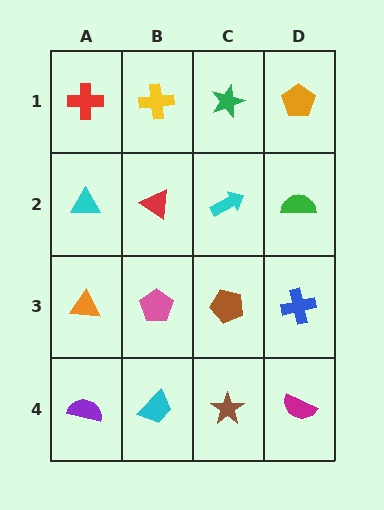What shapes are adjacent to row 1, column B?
A red triangle (row 2, column B), a red cross (row 1, column A), a green star (row 1, column C).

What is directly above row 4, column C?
A brown pentagon.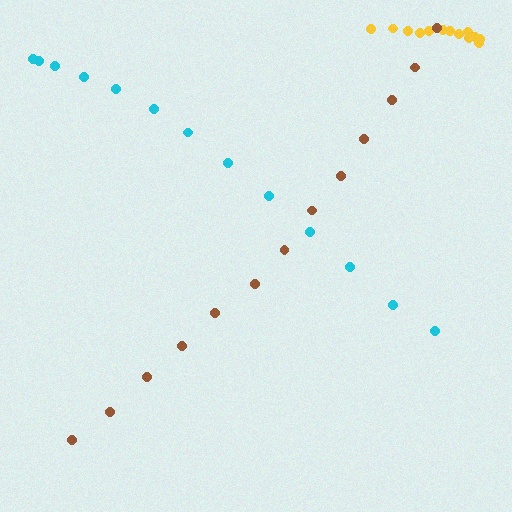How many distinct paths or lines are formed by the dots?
There are 3 distinct paths.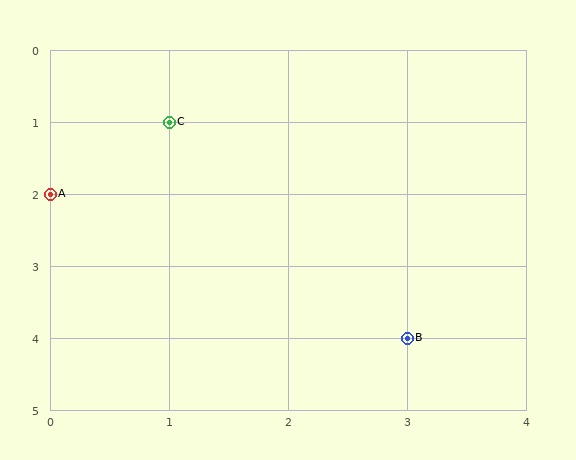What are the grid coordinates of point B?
Point B is at grid coordinates (3, 4).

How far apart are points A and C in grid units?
Points A and C are 1 column and 1 row apart (about 1.4 grid units diagonally).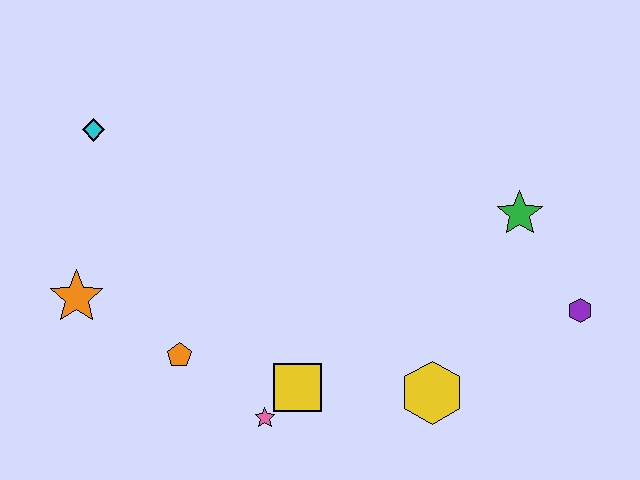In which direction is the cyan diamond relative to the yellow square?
The cyan diamond is above the yellow square.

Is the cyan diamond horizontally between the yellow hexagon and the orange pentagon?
No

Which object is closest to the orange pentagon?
The pink star is closest to the orange pentagon.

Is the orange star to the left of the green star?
Yes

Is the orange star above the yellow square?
Yes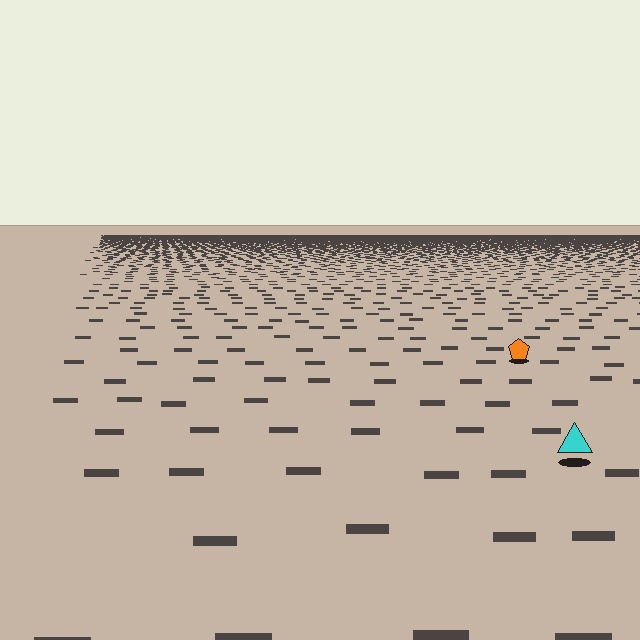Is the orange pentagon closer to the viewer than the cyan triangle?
No. The cyan triangle is closer — you can tell from the texture gradient: the ground texture is coarser near it.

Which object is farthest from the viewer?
The orange pentagon is farthest from the viewer. It appears smaller and the ground texture around it is denser.